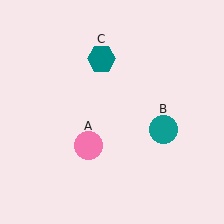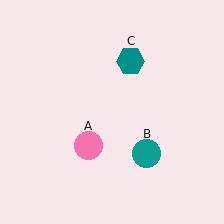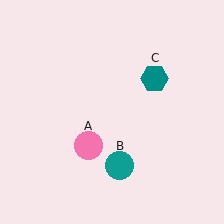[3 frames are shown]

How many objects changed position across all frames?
2 objects changed position: teal circle (object B), teal hexagon (object C).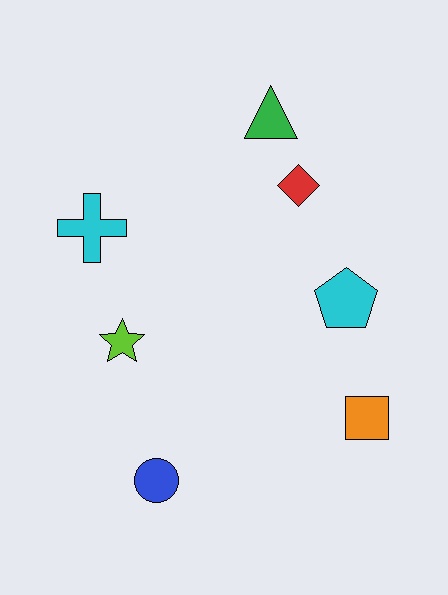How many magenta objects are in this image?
There are no magenta objects.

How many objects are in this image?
There are 7 objects.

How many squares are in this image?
There is 1 square.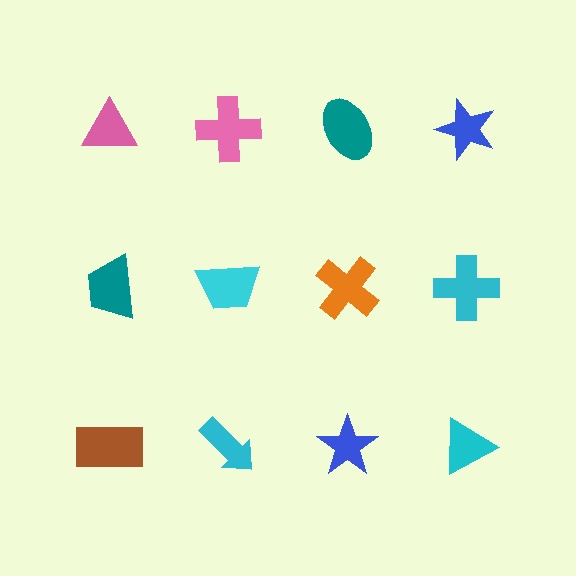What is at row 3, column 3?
A blue star.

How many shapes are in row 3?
4 shapes.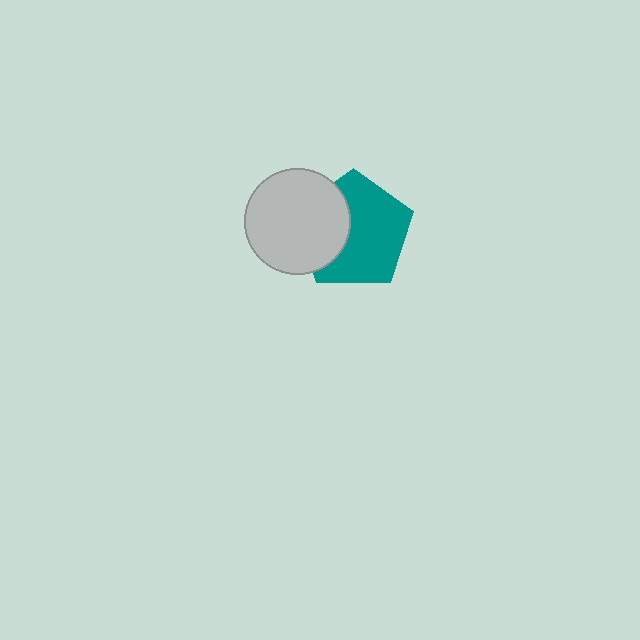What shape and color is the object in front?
The object in front is a light gray circle.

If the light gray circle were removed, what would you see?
You would see the complete teal pentagon.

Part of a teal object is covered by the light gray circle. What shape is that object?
It is a pentagon.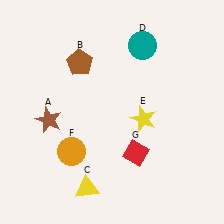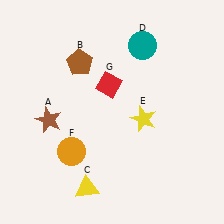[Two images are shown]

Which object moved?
The red diamond (G) moved up.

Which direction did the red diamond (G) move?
The red diamond (G) moved up.